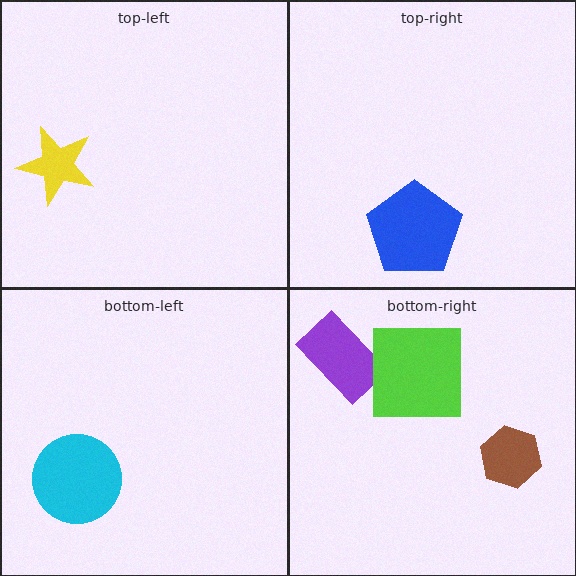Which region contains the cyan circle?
The bottom-left region.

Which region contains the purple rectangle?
The bottom-right region.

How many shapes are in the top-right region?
1.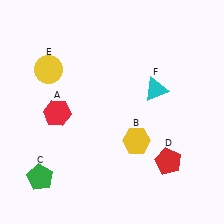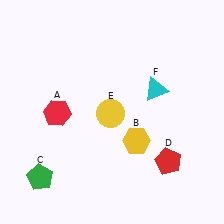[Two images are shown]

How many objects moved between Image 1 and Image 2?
1 object moved between the two images.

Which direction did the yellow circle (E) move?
The yellow circle (E) moved right.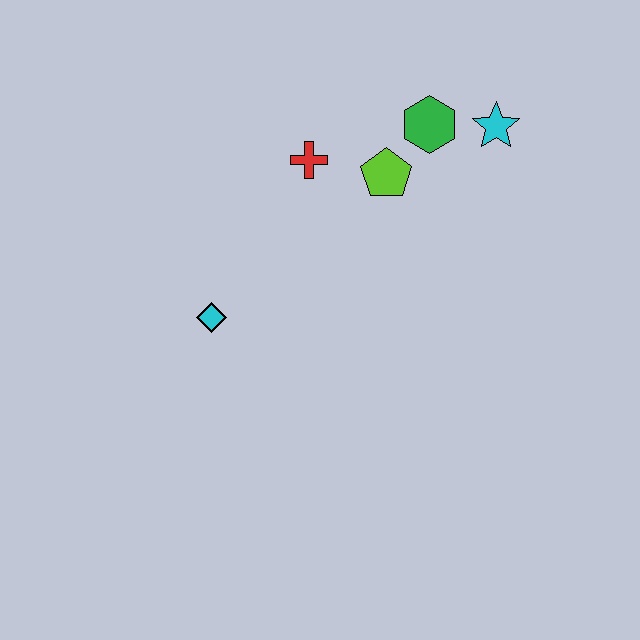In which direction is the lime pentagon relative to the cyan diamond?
The lime pentagon is to the right of the cyan diamond.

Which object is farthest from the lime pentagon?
The cyan diamond is farthest from the lime pentagon.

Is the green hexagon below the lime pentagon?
No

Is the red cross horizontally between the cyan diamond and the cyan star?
Yes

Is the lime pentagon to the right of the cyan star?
No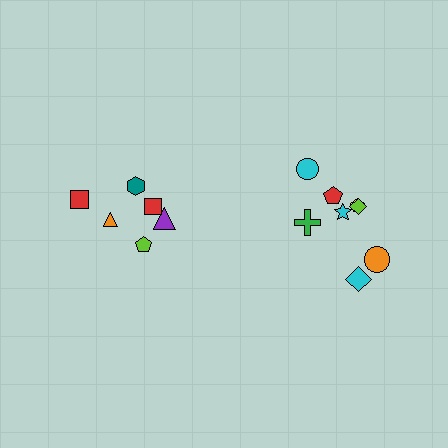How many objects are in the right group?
There are 8 objects.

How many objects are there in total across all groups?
There are 14 objects.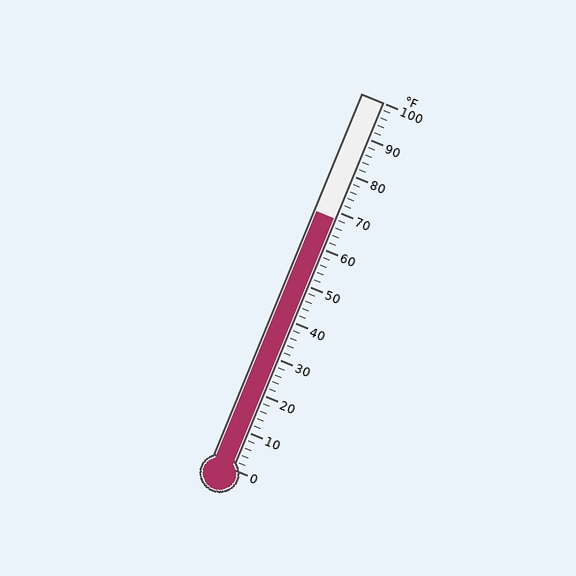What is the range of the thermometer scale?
The thermometer scale ranges from 0°F to 100°F.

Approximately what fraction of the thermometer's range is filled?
The thermometer is filled to approximately 70% of its range.